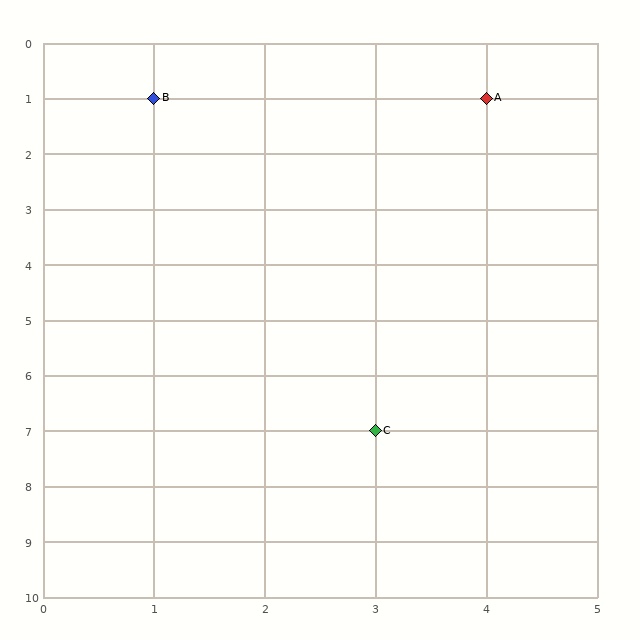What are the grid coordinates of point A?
Point A is at grid coordinates (4, 1).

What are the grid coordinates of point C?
Point C is at grid coordinates (3, 7).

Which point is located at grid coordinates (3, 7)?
Point C is at (3, 7).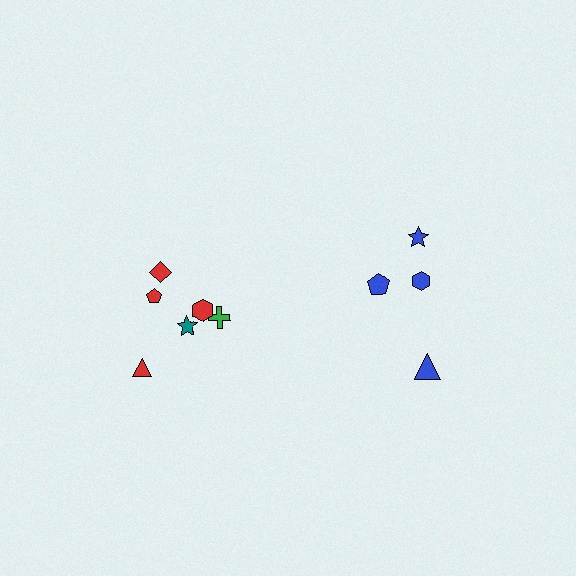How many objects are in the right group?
There are 4 objects.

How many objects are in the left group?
There are 6 objects.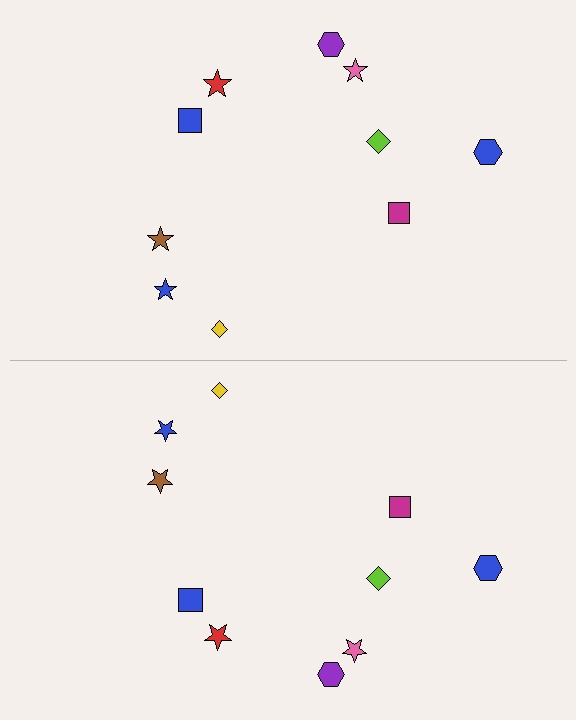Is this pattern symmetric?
Yes, this pattern has bilateral (reflection) symmetry.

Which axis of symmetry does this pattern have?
The pattern has a horizontal axis of symmetry running through the center of the image.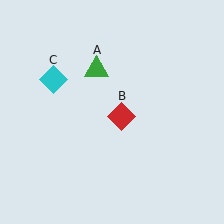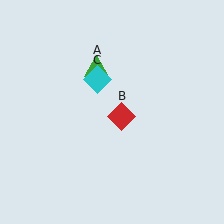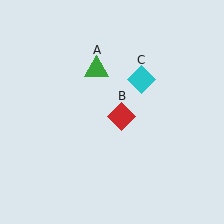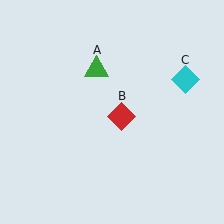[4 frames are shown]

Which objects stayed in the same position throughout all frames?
Green triangle (object A) and red diamond (object B) remained stationary.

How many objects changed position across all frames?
1 object changed position: cyan diamond (object C).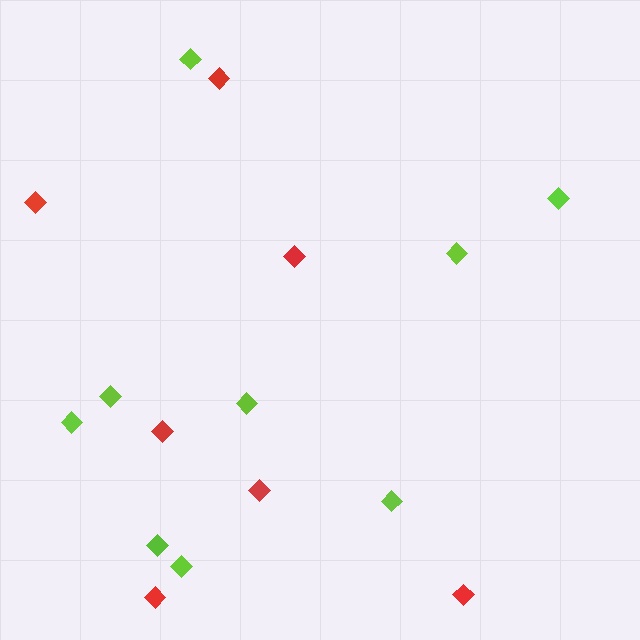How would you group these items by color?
There are 2 groups: one group of red diamonds (7) and one group of lime diamonds (9).